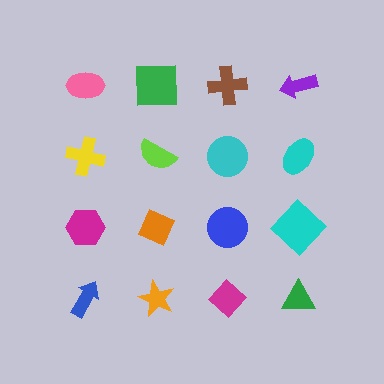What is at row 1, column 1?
A pink ellipse.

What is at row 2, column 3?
A cyan circle.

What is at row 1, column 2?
A green square.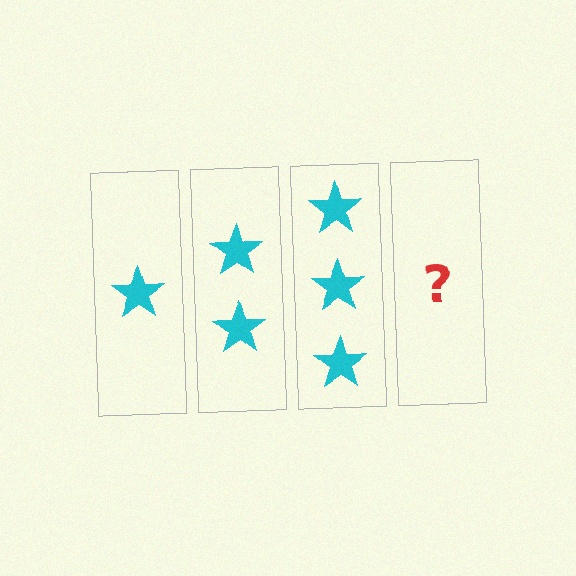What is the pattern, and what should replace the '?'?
The pattern is that each step adds one more star. The '?' should be 4 stars.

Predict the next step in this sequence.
The next step is 4 stars.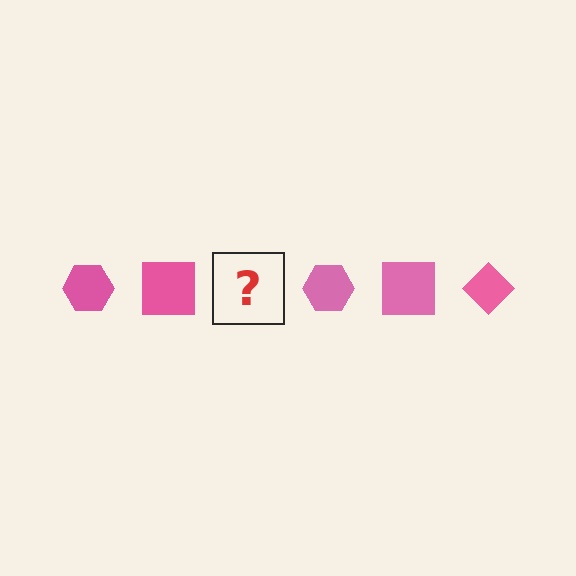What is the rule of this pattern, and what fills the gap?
The rule is that the pattern cycles through hexagon, square, diamond shapes in pink. The gap should be filled with a pink diamond.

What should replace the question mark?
The question mark should be replaced with a pink diamond.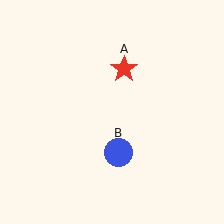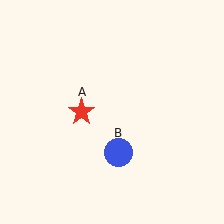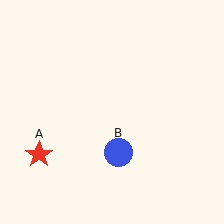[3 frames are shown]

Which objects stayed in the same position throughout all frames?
Blue circle (object B) remained stationary.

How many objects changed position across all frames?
1 object changed position: red star (object A).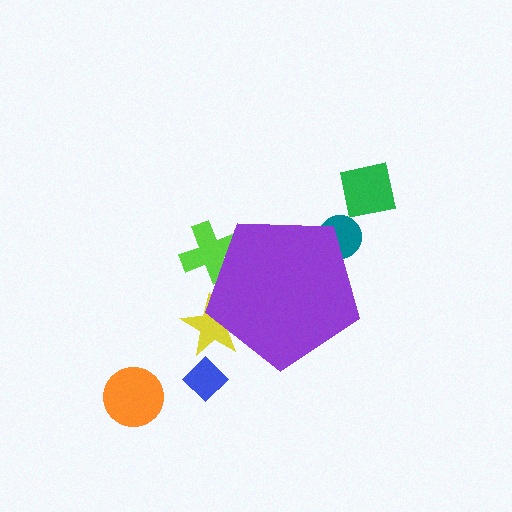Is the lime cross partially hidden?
Yes, the lime cross is partially hidden behind the purple pentagon.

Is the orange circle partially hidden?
No, the orange circle is fully visible.